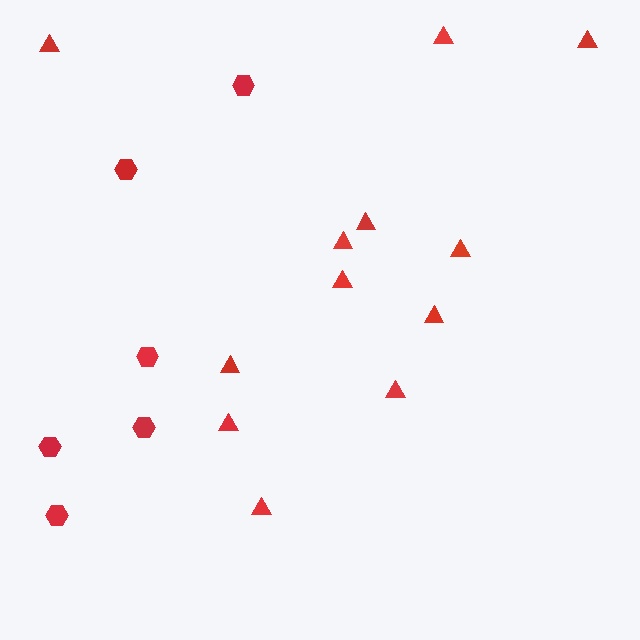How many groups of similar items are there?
There are 2 groups: one group of hexagons (6) and one group of triangles (12).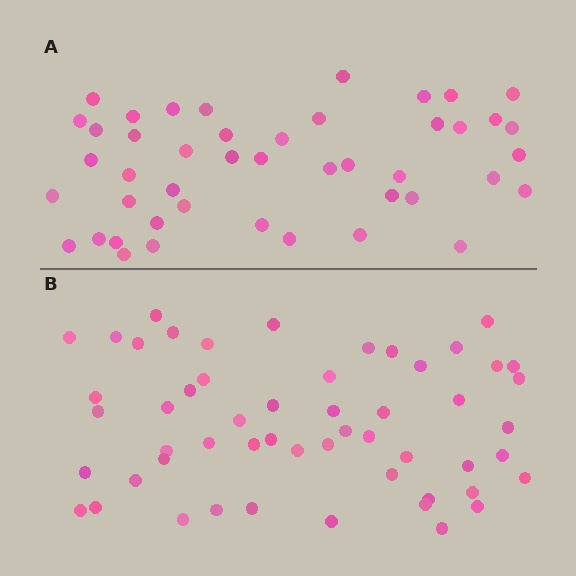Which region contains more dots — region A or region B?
Region B (the bottom region) has more dots.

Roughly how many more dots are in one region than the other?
Region B has roughly 8 or so more dots than region A.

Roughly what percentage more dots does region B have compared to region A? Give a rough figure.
About 20% more.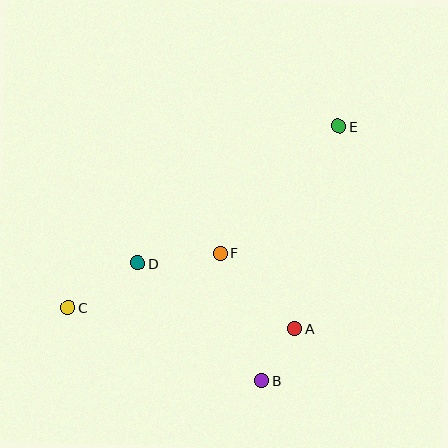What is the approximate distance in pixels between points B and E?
The distance between B and E is approximately 266 pixels.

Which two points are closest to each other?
Points A and B are closest to each other.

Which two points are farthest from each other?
Points C and E are farthest from each other.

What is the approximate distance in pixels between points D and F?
The distance between D and F is approximately 83 pixels.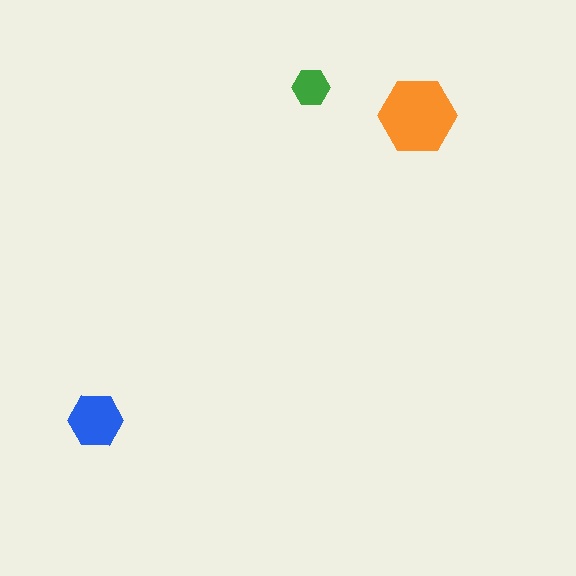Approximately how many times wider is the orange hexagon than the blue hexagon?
About 1.5 times wider.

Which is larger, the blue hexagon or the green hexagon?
The blue one.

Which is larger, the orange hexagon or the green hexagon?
The orange one.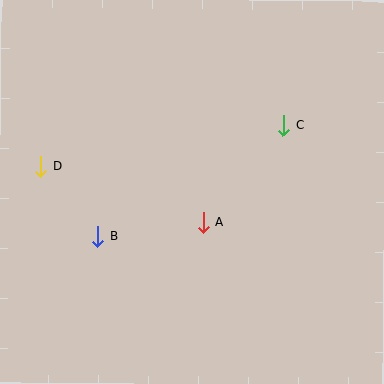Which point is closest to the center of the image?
Point A at (203, 222) is closest to the center.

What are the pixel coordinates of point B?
Point B is at (97, 237).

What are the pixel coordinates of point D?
Point D is at (41, 166).